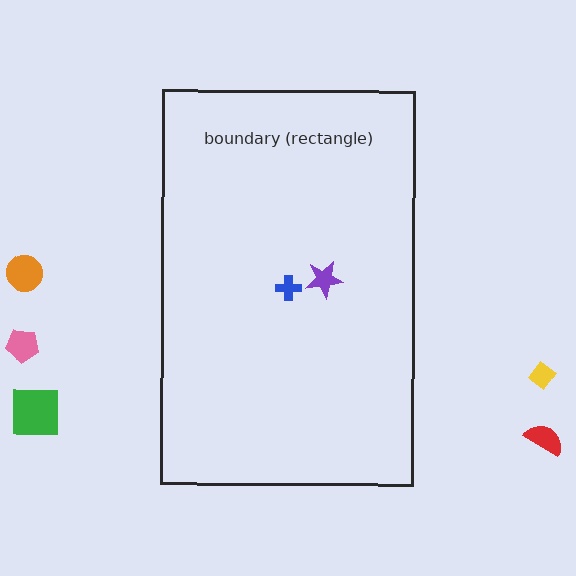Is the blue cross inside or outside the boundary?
Inside.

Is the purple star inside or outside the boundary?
Inside.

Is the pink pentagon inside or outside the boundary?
Outside.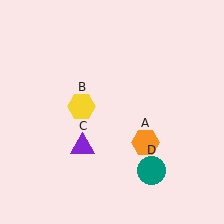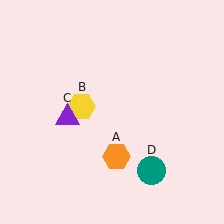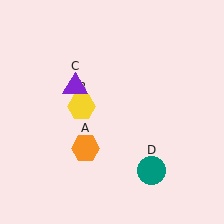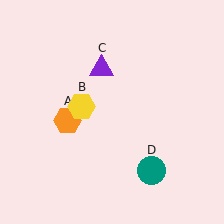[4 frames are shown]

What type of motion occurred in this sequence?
The orange hexagon (object A), purple triangle (object C) rotated clockwise around the center of the scene.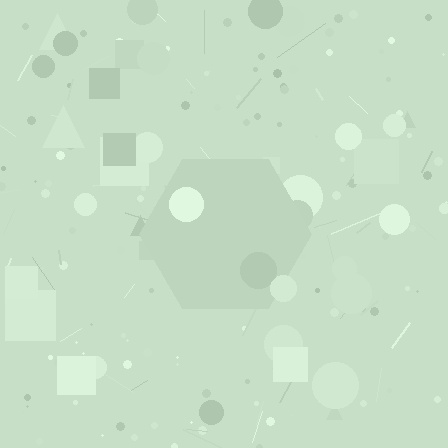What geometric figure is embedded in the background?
A hexagon is embedded in the background.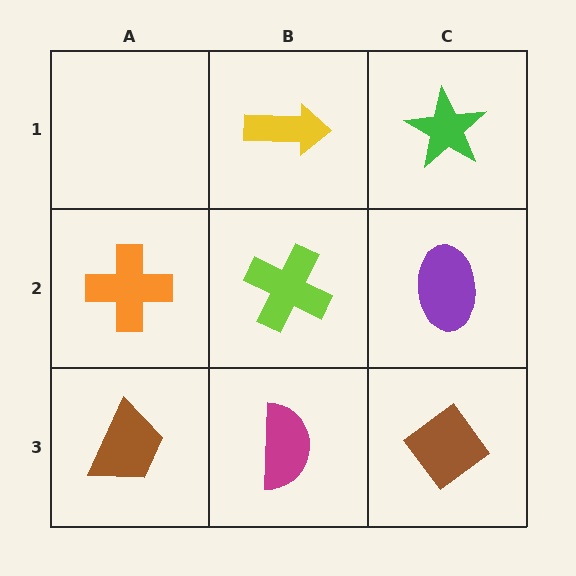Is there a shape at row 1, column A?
No, that cell is empty.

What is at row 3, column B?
A magenta semicircle.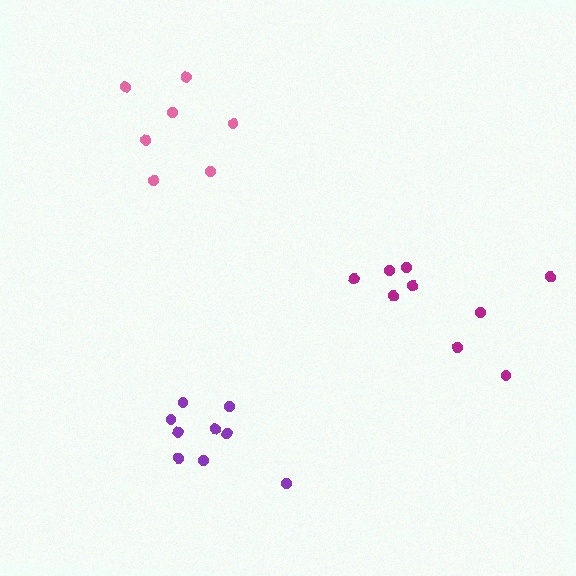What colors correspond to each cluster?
The clusters are colored: purple, pink, magenta.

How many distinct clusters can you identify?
There are 3 distinct clusters.